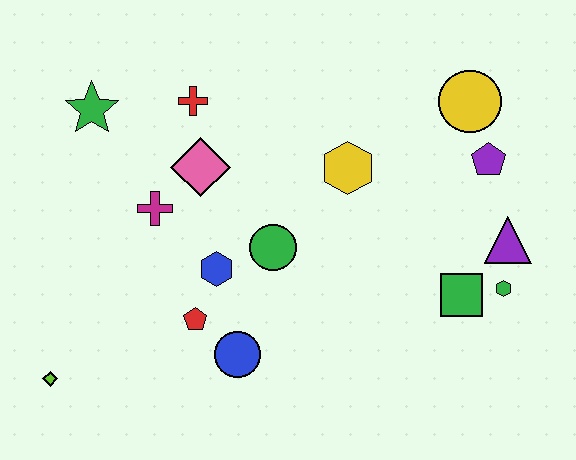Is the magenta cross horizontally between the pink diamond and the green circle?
No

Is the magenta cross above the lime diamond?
Yes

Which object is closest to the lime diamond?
The red pentagon is closest to the lime diamond.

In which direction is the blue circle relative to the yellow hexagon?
The blue circle is below the yellow hexagon.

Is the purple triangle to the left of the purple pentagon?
No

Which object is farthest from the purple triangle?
The lime diamond is farthest from the purple triangle.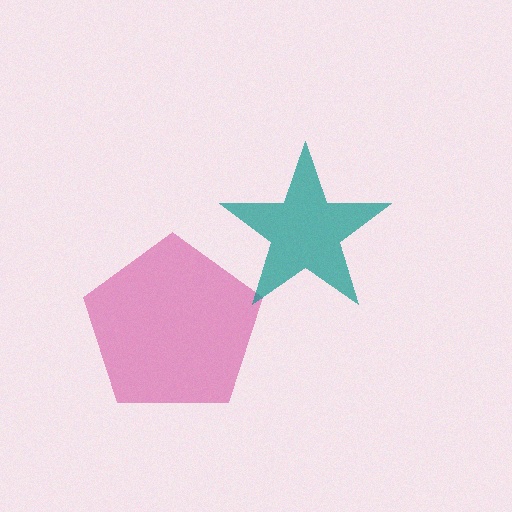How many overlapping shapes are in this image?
There are 2 overlapping shapes in the image.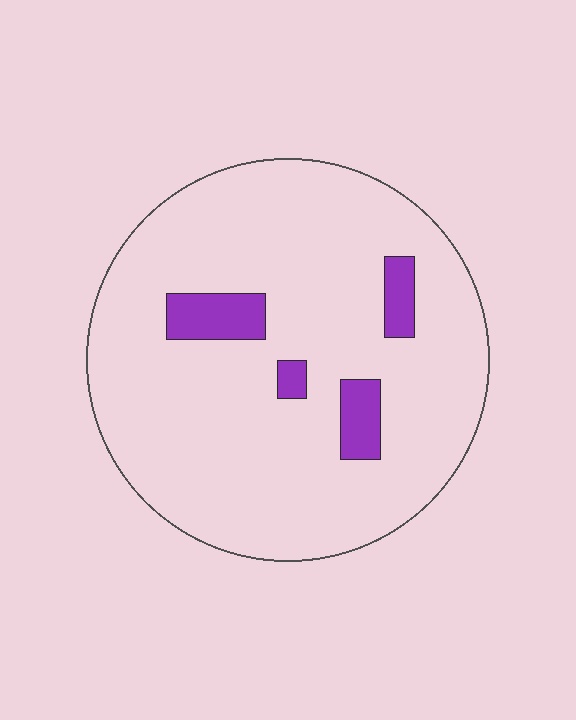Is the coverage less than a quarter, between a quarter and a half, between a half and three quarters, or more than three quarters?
Less than a quarter.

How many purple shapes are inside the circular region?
4.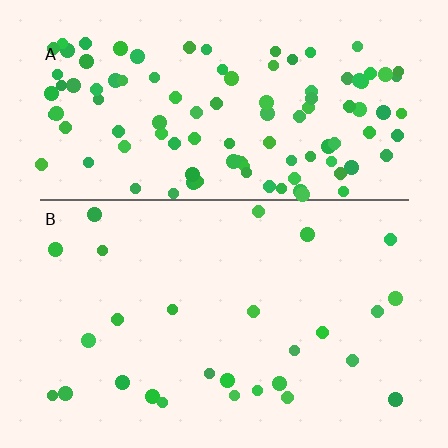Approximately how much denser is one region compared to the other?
Approximately 4.1× — region A over region B.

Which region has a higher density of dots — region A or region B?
A (the top).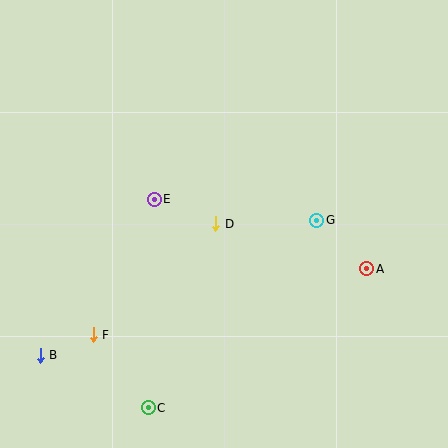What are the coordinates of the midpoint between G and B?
The midpoint between G and B is at (178, 288).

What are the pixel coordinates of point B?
Point B is at (40, 355).